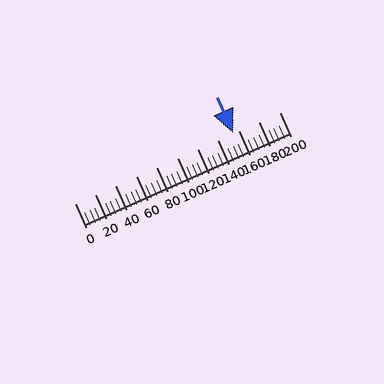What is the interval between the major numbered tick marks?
The major tick marks are spaced 20 units apart.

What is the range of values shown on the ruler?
The ruler shows values from 0 to 200.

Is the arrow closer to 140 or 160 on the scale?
The arrow is closer to 160.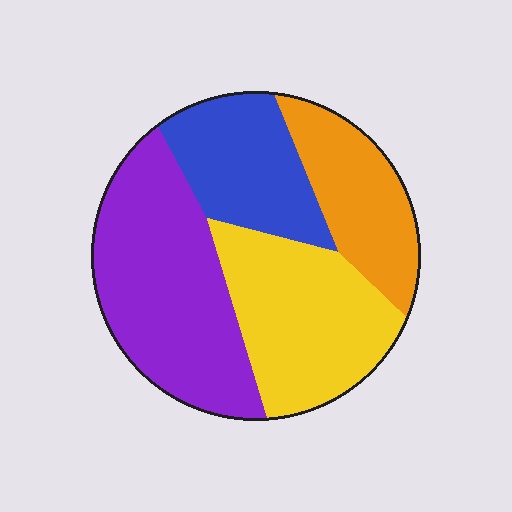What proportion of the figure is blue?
Blue takes up about one fifth (1/5) of the figure.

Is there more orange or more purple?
Purple.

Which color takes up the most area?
Purple, at roughly 35%.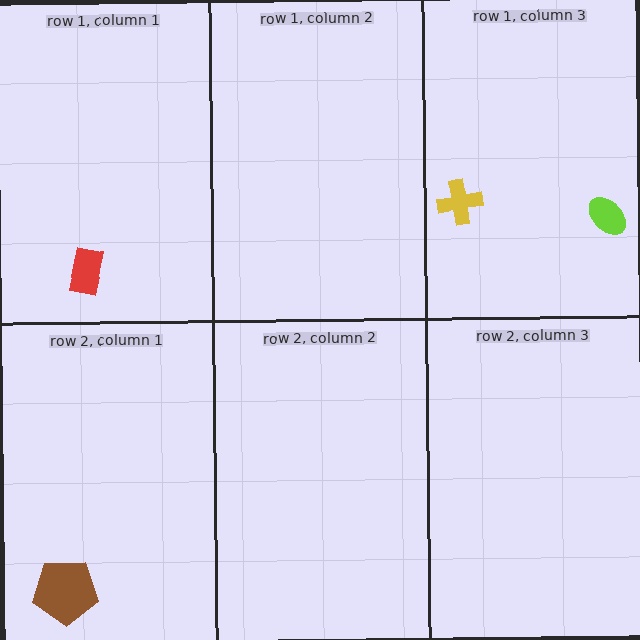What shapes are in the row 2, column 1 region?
The brown pentagon.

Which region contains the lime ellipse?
The row 1, column 3 region.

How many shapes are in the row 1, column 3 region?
2.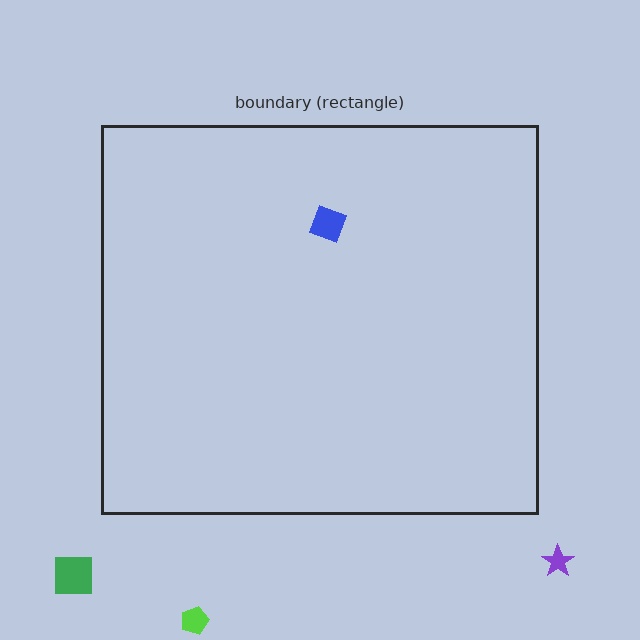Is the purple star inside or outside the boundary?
Outside.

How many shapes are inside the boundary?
1 inside, 3 outside.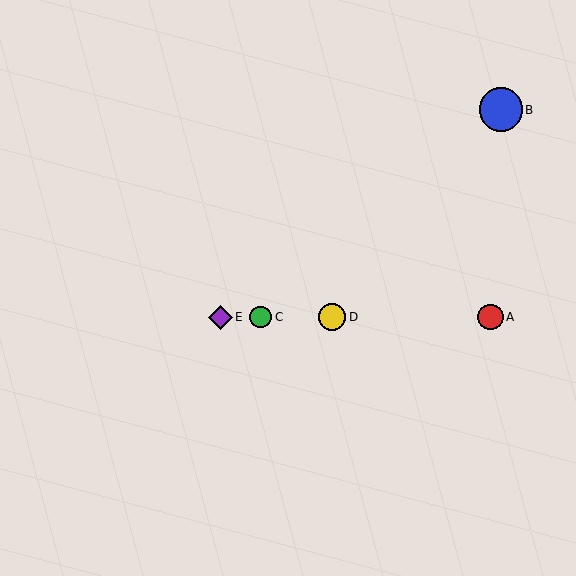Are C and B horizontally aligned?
No, C is at y≈317 and B is at y≈110.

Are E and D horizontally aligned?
Yes, both are at y≈317.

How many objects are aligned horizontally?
4 objects (A, C, D, E) are aligned horizontally.